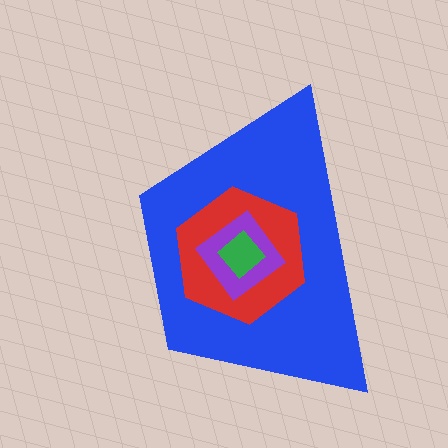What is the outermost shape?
The blue trapezoid.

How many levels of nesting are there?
4.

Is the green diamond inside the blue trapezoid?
Yes.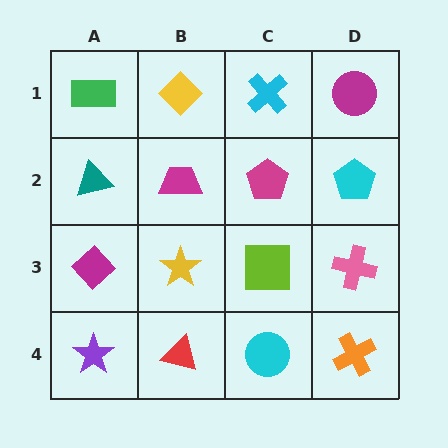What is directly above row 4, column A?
A magenta diamond.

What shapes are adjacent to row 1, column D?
A cyan pentagon (row 2, column D), a cyan cross (row 1, column C).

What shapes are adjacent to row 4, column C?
A lime square (row 3, column C), a red triangle (row 4, column B), an orange cross (row 4, column D).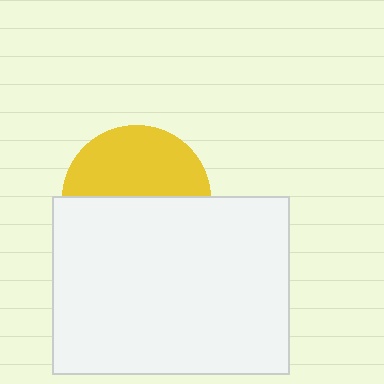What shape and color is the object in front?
The object in front is a white rectangle.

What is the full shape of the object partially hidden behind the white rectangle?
The partially hidden object is a yellow circle.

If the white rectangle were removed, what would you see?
You would see the complete yellow circle.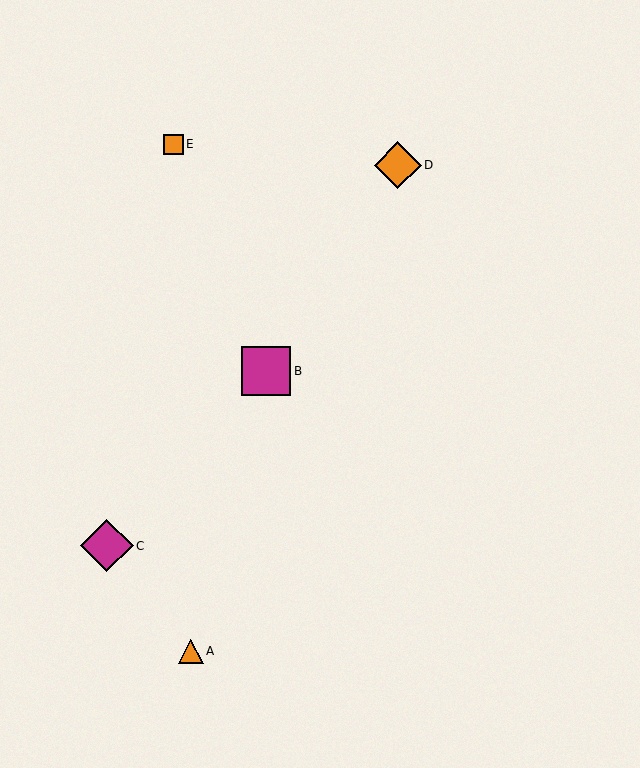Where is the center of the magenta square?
The center of the magenta square is at (266, 371).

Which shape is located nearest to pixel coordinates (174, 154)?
The orange square (labeled E) at (174, 144) is nearest to that location.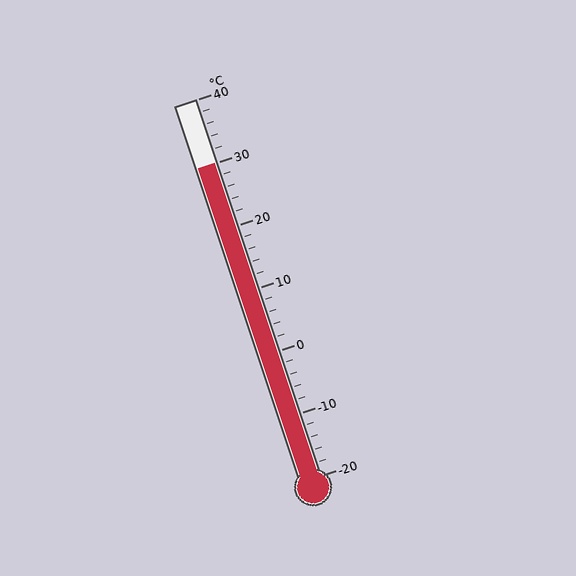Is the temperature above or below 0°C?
The temperature is above 0°C.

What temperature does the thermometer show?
The thermometer shows approximately 30°C.